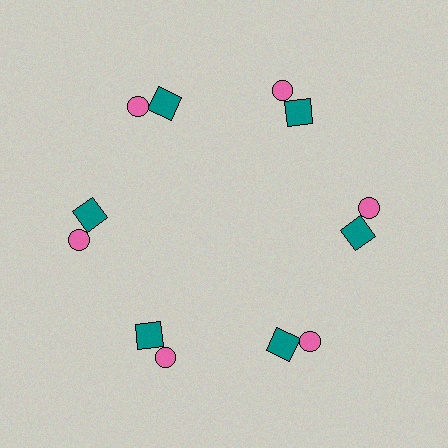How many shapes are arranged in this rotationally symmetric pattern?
There are 12 shapes, arranged in 6 groups of 2.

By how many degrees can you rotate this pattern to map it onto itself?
The pattern maps onto itself every 60 degrees of rotation.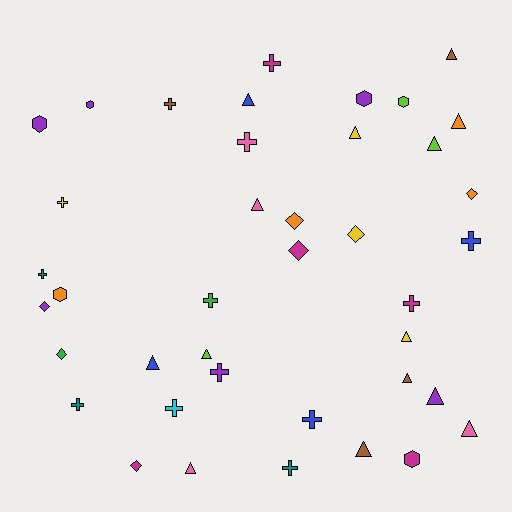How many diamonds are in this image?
There are 7 diamonds.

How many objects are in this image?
There are 40 objects.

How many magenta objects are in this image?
There are 5 magenta objects.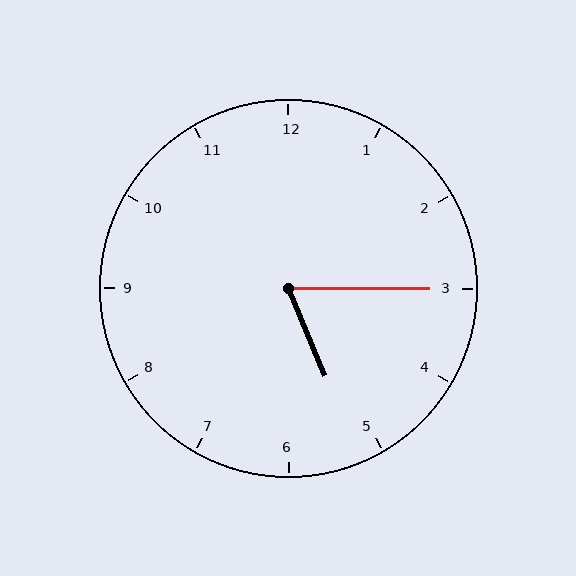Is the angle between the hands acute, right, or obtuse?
It is acute.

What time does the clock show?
5:15.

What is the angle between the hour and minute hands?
Approximately 68 degrees.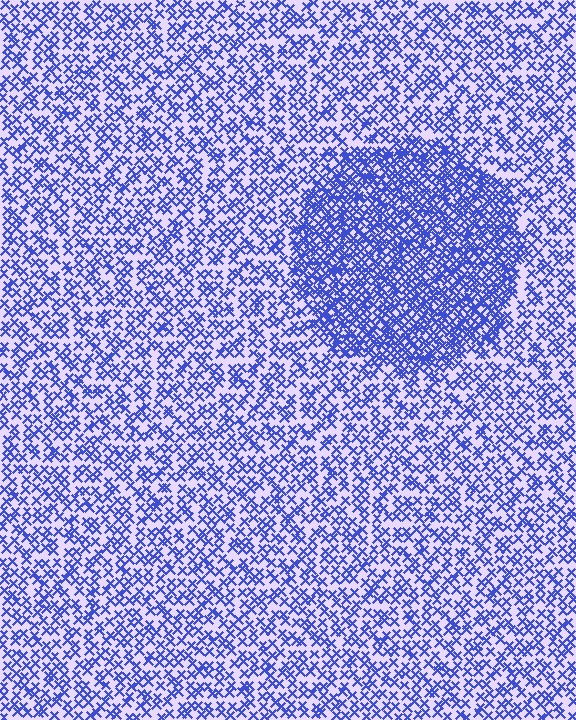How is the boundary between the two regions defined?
The boundary is defined by a change in element density (approximately 2.0x ratio). All elements are the same color, size, and shape.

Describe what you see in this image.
The image contains small blue elements arranged at two different densities. A circle-shaped region is visible where the elements are more densely packed than the surrounding area.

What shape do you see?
I see a circle.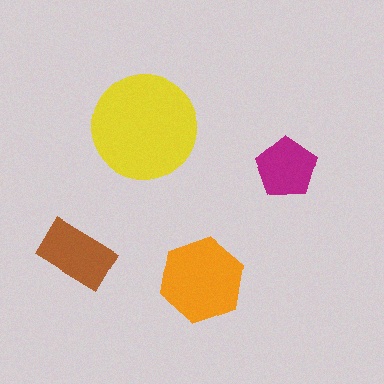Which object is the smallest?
The magenta pentagon.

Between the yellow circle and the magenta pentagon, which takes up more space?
The yellow circle.